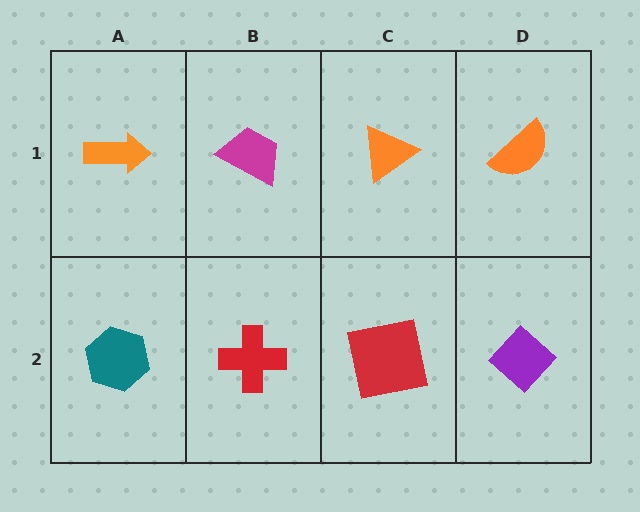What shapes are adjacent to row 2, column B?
A magenta trapezoid (row 1, column B), a teal hexagon (row 2, column A), a red square (row 2, column C).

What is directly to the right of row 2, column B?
A red square.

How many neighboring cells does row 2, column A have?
2.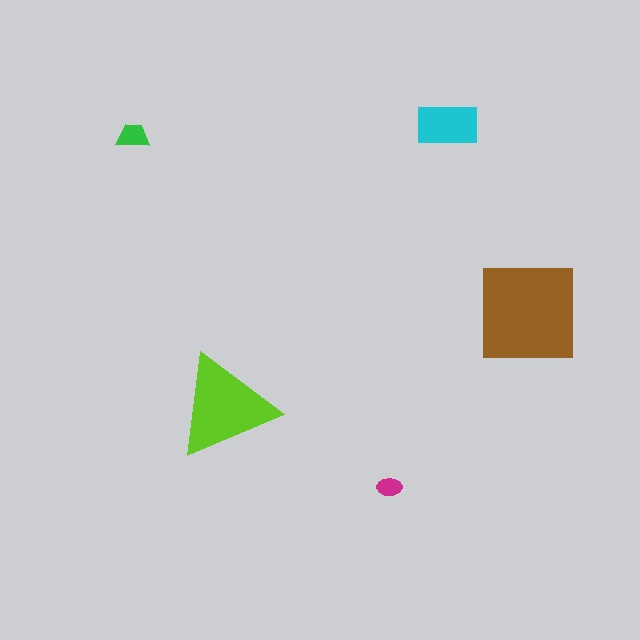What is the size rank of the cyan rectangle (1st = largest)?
3rd.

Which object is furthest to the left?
The green trapezoid is leftmost.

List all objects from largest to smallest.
The brown square, the lime triangle, the cyan rectangle, the green trapezoid, the magenta ellipse.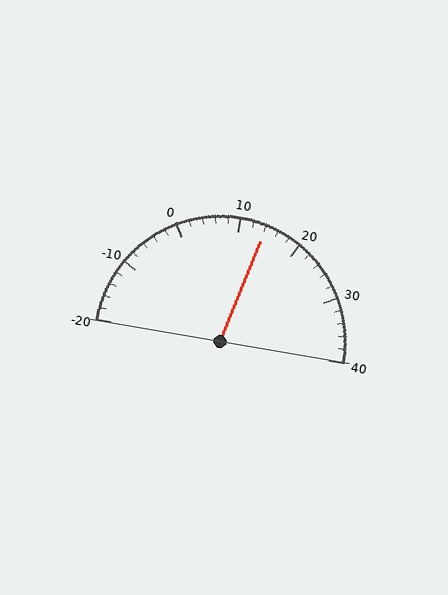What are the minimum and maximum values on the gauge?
The gauge ranges from -20 to 40.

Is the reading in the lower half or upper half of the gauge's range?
The reading is in the upper half of the range (-20 to 40).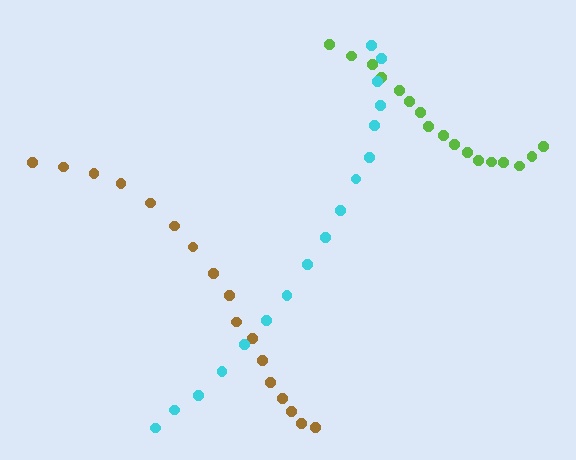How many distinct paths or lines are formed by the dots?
There are 3 distinct paths.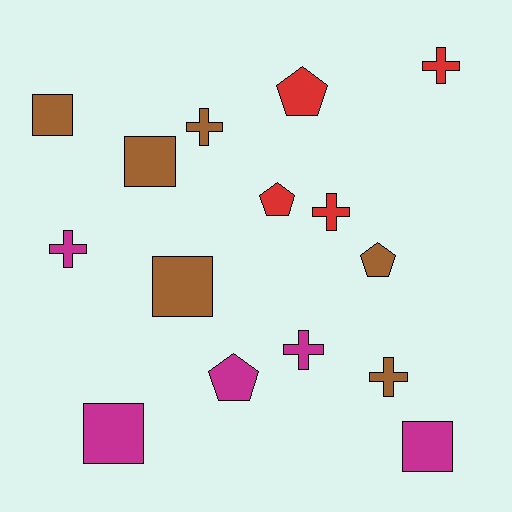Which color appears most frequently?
Brown, with 6 objects.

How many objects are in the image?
There are 15 objects.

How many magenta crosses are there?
There are 2 magenta crosses.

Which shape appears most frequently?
Cross, with 6 objects.